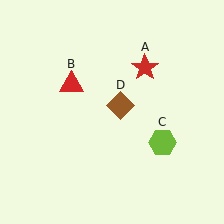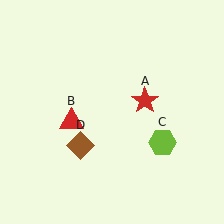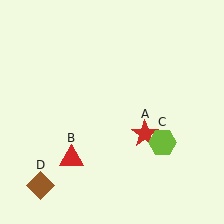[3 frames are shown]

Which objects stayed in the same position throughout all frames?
Lime hexagon (object C) remained stationary.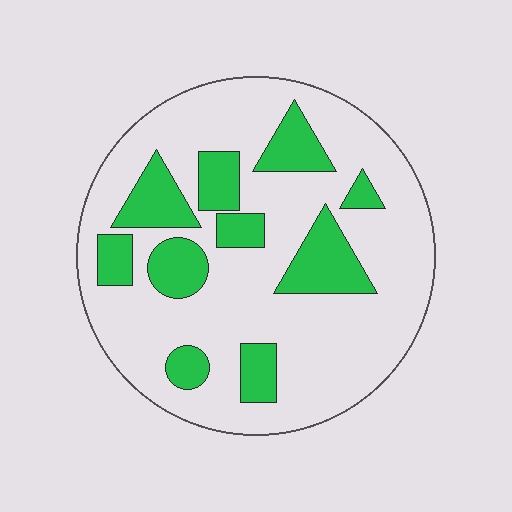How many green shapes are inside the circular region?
10.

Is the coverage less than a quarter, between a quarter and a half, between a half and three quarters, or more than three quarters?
Between a quarter and a half.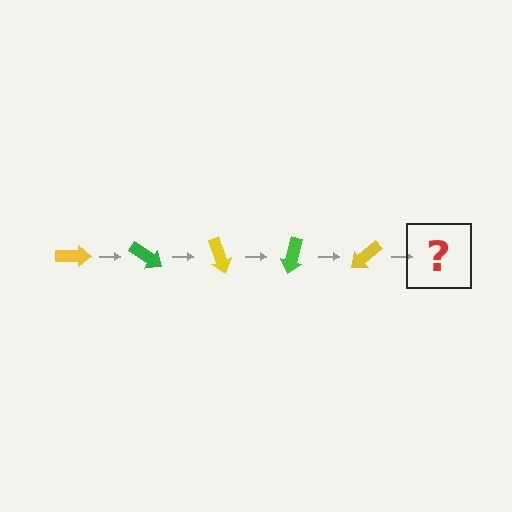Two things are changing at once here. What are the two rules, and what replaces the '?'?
The two rules are that it rotates 35 degrees each step and the color cycles through yellow and green. The '?' should be a green arrow, rotated 175 degrees from the start.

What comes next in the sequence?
The next element should be a green arrow, rotated 175 degrees from the start.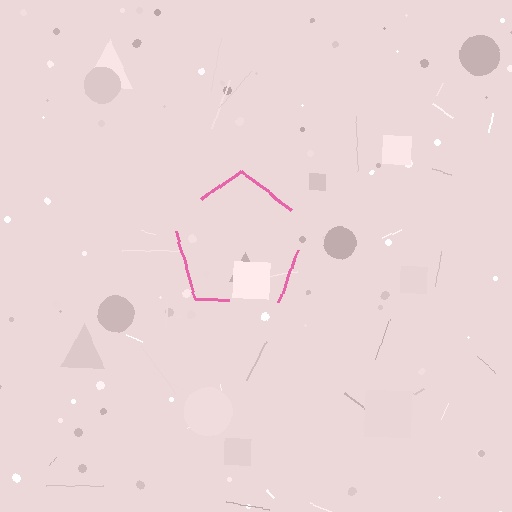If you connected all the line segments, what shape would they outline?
They would outline a pentagon.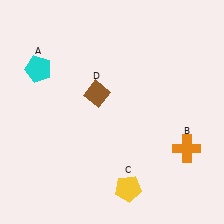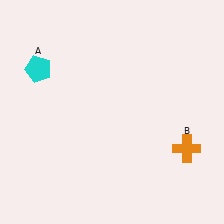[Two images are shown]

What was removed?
The brown diamond (D), the yellow pentagon (C) were removed in Image 2.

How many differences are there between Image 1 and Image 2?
There are 2 differences between the two images.